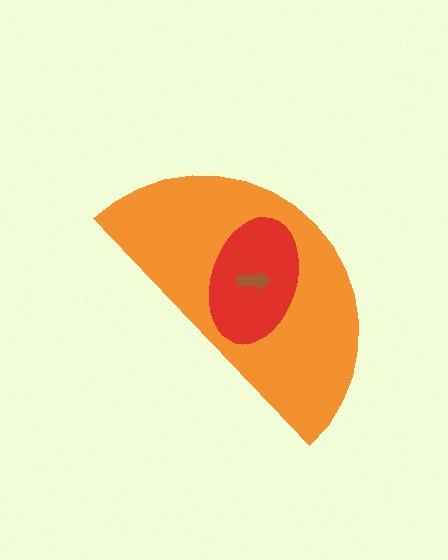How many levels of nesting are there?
3.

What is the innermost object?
The brown arrow.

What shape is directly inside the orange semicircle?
The red ellipse.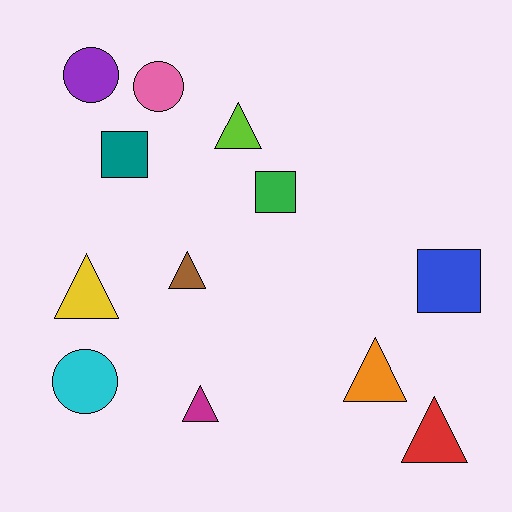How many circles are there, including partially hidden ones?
There are 3 circles.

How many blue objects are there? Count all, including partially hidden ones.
There is 1 blue object.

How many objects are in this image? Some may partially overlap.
There are 12 objects.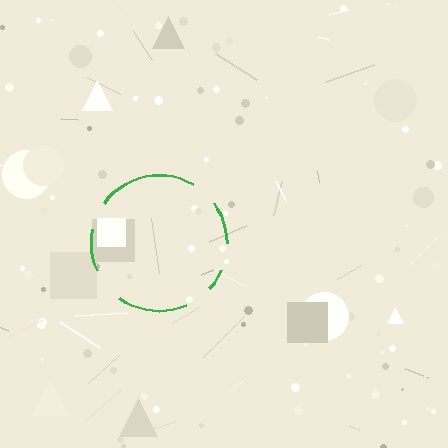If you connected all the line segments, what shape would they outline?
They would outline a circle.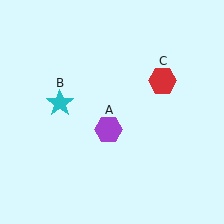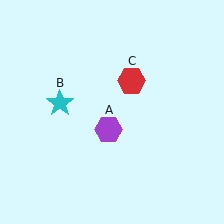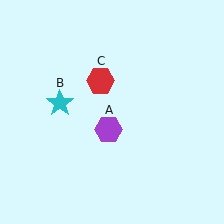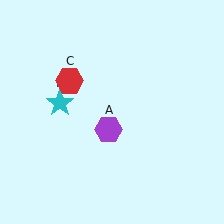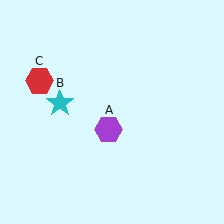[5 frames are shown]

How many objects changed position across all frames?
1 object changed position: red hexagon (object C).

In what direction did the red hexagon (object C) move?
The red hexagon (object C) moved left.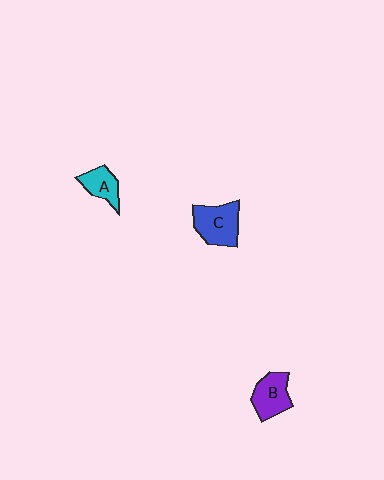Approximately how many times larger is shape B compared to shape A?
Approximately 1.3 times.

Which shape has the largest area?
Shape C (blue).